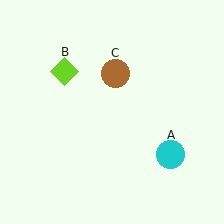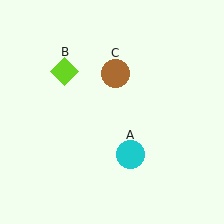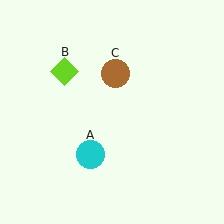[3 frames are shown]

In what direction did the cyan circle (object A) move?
The cyan circle (object A) moved left.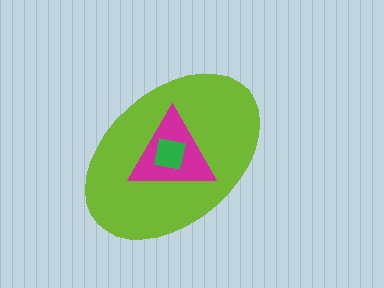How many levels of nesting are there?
3.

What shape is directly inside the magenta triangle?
The green square.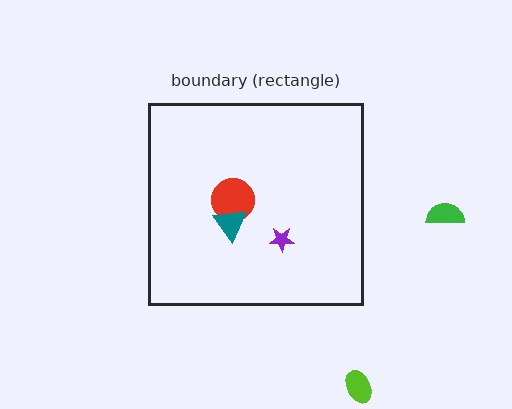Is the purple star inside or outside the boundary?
Inside.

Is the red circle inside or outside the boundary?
Inside.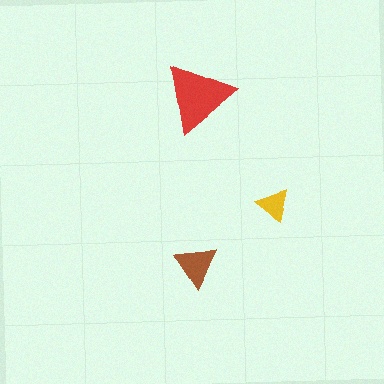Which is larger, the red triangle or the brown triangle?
The red one.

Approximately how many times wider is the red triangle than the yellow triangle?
About 2 times wider.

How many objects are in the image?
There are 3 objects in the image.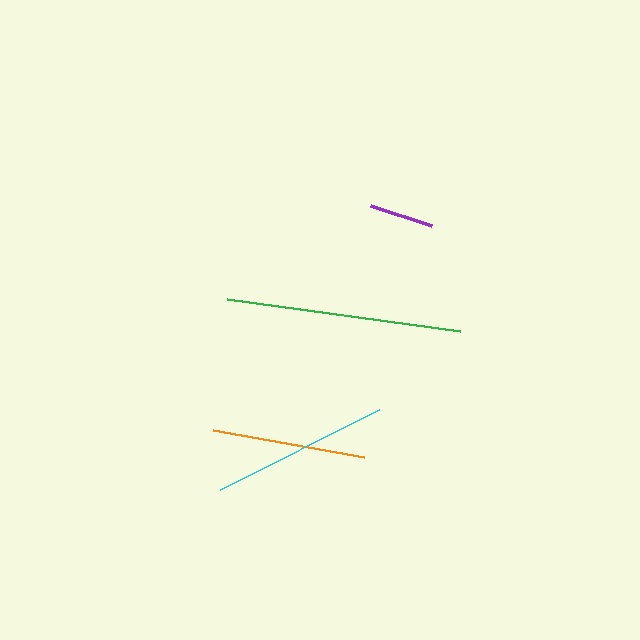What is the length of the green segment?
The green segment is approximately 235 pixels long.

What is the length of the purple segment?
The purple segment is approximately 64 pixels long.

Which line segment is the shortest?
The purple line is the shortest at approximately 64 pixels.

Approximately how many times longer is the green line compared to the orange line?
The green line is approximately 1.5 times the length of the orange line.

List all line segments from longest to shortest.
From longest to shortest: green, cyan, orange, purple.